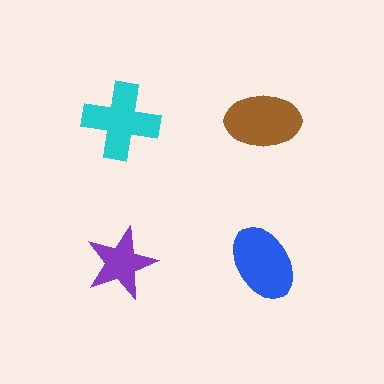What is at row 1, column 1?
A cyan cross.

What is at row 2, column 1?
A purple star.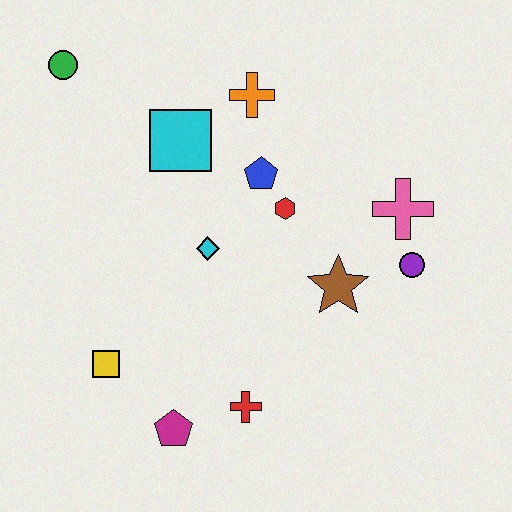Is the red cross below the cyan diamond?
Yes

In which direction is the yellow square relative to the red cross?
The yellow square is to the left of the red cross.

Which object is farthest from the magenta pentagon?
The green circle is farthest from the magenta pentagon.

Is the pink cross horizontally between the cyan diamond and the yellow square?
No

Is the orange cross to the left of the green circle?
No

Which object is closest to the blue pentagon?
The red hexagon is closest to the blue pentagon.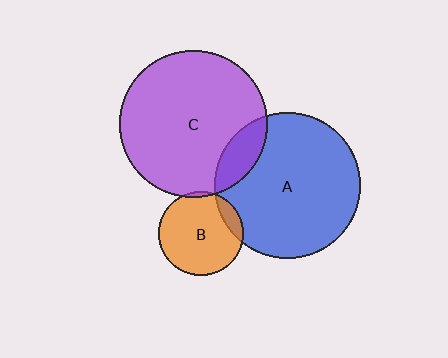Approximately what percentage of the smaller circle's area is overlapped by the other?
Approximately 15%.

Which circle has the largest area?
Circle C (purple).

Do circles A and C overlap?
Yes.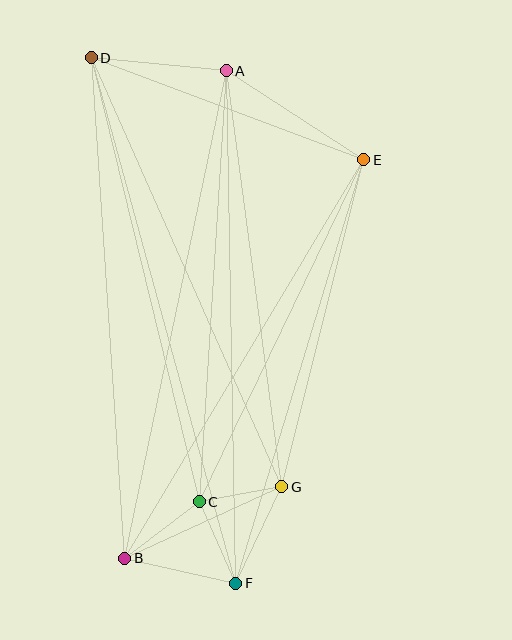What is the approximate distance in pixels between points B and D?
The distance between B and D is approximately 502 pixels.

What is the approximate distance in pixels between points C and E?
The distance between C and E is approximately 380 pixels.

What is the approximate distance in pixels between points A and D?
The distance between A and D is approximately 136 pixels.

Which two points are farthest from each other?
Points D and F are farthest from each other.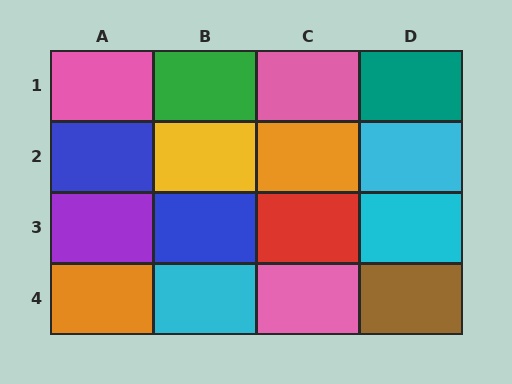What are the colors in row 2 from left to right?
Blue, yellow, orange, cyan.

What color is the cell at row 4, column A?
Orange.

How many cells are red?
1 cell is red.